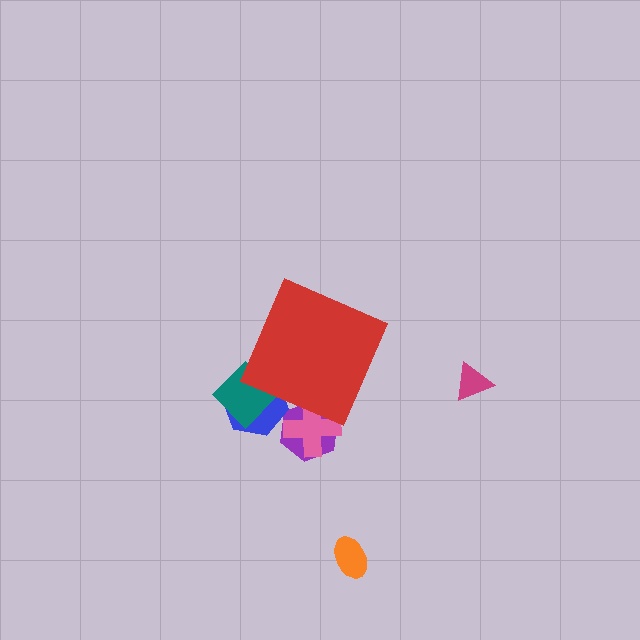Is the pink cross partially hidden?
Yes, the pink cross is partially hidden behind the red diamond.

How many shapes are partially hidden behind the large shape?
4 shapes are partially hidden.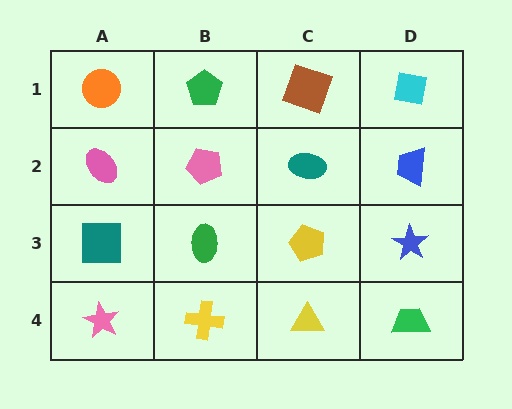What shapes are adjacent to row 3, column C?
A teal ellipse (row 2, column C), a yellow triangle (row 4, column C), a green ellipse (row 3, column B), a blue star (row 3, column D).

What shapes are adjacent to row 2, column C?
A brown square (row 1, column C), a yellow pentagon (row 3, column C), a pink pentagon (row 2, column B), a blue trapezoid (row 2, column D).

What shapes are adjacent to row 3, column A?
A pink ellipse (row 2, column A), a pink star (row 4, column A), a green ellipse (row 3, column B).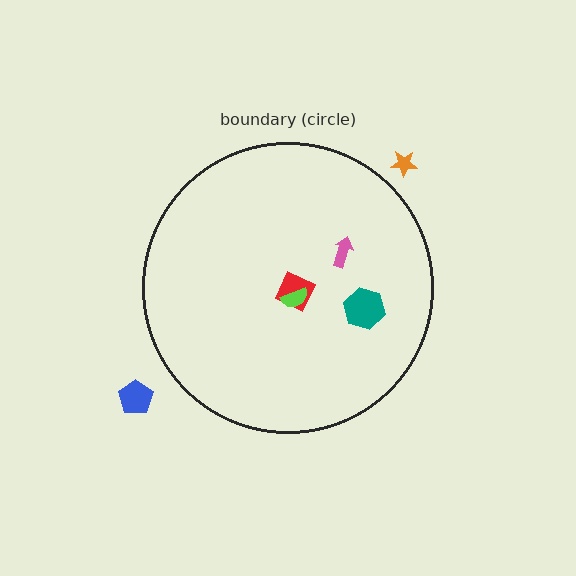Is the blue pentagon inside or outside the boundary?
Outside.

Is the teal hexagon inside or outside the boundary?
Inside.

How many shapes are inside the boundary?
4 inside, 2 outside.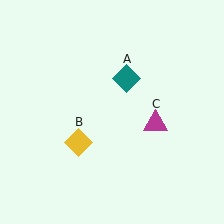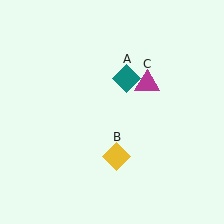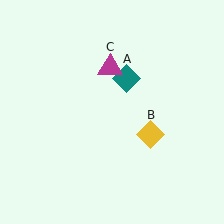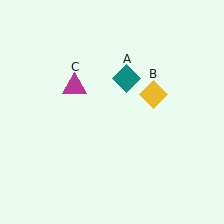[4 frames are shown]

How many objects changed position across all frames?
2 objects changed position: yellow diamond (object B), magenta triangle (object C).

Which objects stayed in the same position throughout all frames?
Teal diamond (object A) remained stationary.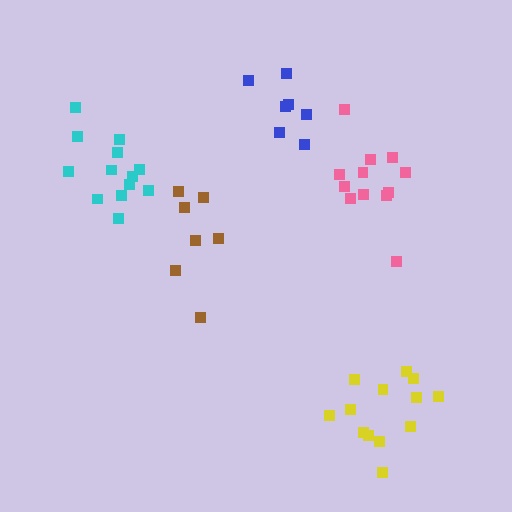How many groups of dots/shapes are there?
There are 5 groups.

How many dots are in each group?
Group 1: 13 dots, Group 2: 7 dots, Group 3: 12 dots, Group 4: 7 dots, Group 5: 13 dots (52 total).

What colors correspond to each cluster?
The clusters are colored: yellow, brown, pink, blue, cyan.